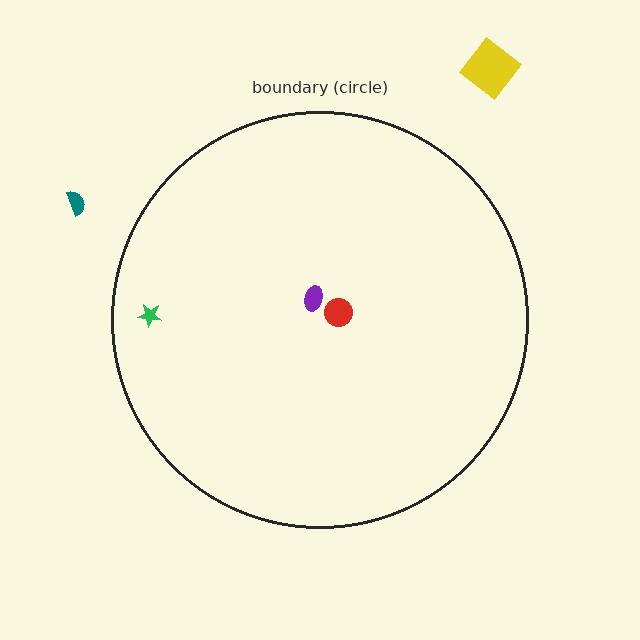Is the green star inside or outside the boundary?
Inside.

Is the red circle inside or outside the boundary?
Inside.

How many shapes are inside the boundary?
3 inside, 2 outside.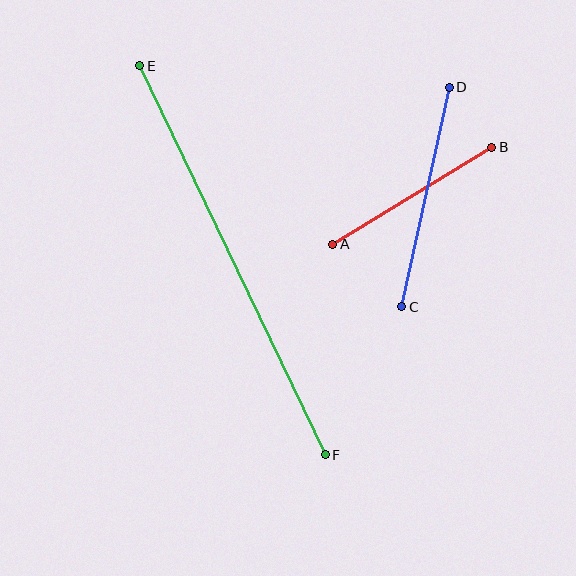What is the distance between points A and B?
The distance is approximately 186 pixels.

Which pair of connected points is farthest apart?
Points E and F are farthest apart.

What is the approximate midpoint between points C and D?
The midpoint is at approximately (426, 197) pixels.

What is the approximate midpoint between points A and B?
The midpoint is at approximately (412, 196) pixels.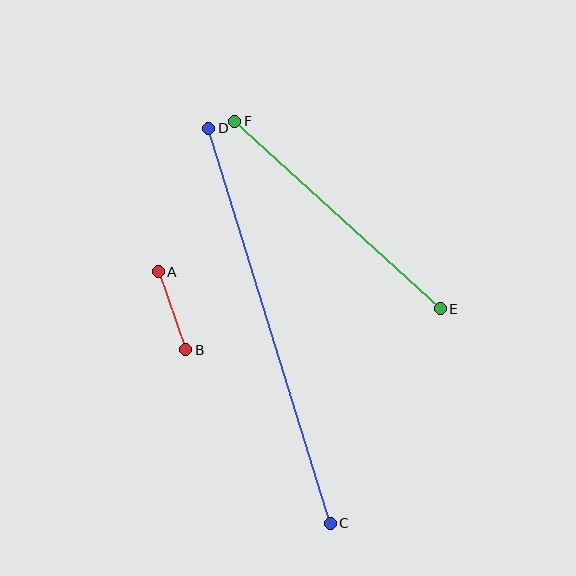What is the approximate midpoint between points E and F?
The midpoint is at approximately (338, 215) pixels.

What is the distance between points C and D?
The distance is approximately 413 pixels.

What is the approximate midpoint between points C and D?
The midpoint is at approximately (269, 326) pixels.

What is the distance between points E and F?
The distance is approximately 278 pixels.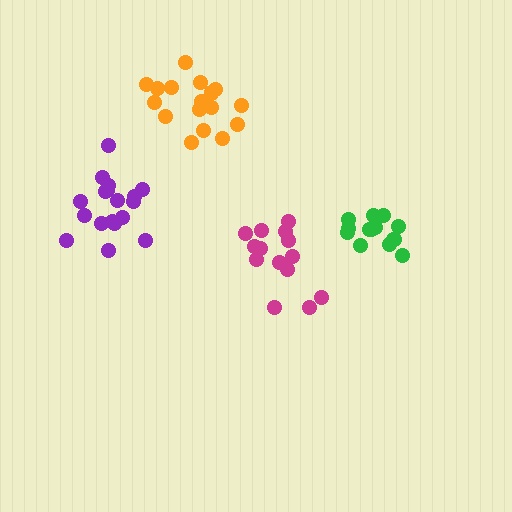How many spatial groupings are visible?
There are 4 spatial groupings.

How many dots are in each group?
Group 1: 18 dots, Group 2: 14 dots, Group 3: 14 dots, Group 4: 18 dots (64 total).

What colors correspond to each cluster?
The clusters are colored: orange, green, magenta, purple.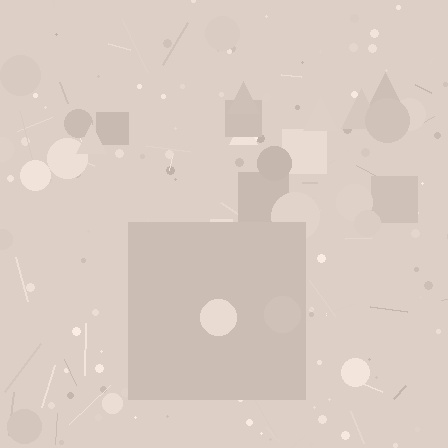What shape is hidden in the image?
A square is hidden in the image.